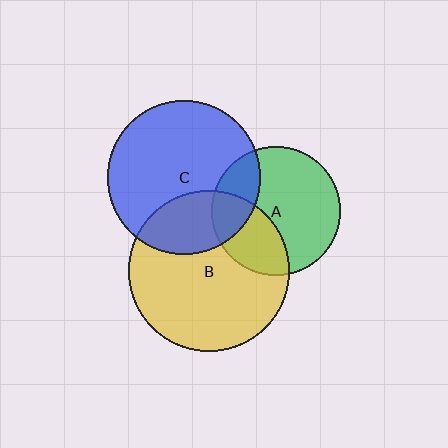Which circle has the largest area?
Circle B (yellow).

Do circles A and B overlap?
Yes.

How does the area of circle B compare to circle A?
Approximately 1.5 times.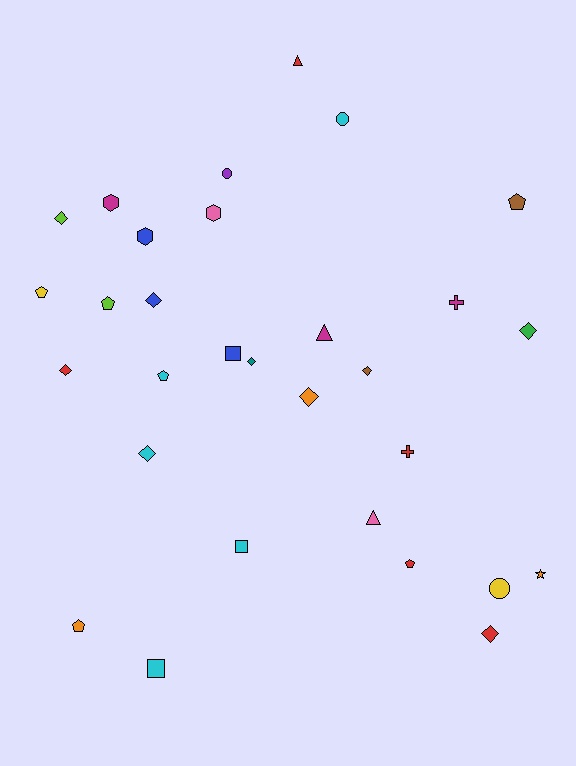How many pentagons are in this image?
There are 6 pentagons.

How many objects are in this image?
There are 30 objects.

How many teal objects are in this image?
There is 1 teal object.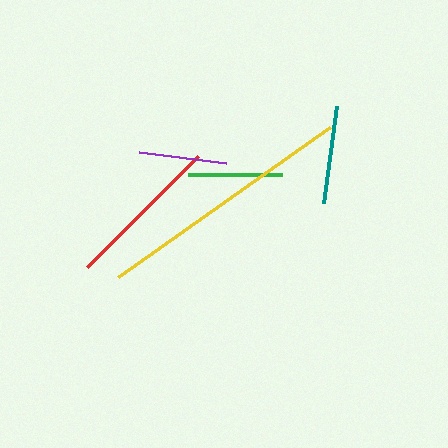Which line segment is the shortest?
The purple line is the shortest at approximately 87 pixels.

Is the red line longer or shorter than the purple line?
The red line is longer than the purple line.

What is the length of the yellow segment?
The yellow segment is approximately 260 pixels long.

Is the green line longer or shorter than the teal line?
The teal line is longer than the green line.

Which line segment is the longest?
The yellow line is the longest at approximately 260 pixels.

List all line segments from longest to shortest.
From longest to shortest: yellow, red, teal, green, purple.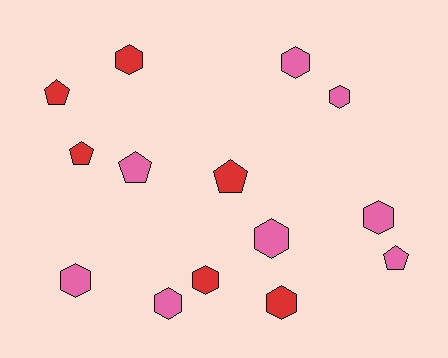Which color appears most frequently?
Pink, with 8 objects.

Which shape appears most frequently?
Hexagon, with 9 objects.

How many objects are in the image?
There are 14 objects.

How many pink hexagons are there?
There are 6 pink hexagons.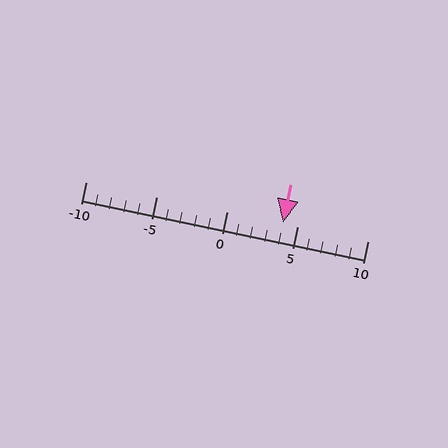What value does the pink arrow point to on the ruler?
The pink arrow points to approximately 4.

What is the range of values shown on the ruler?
The ruler shows values from -10 to 10.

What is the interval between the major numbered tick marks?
The major tick marks are spaced 5 units apart.